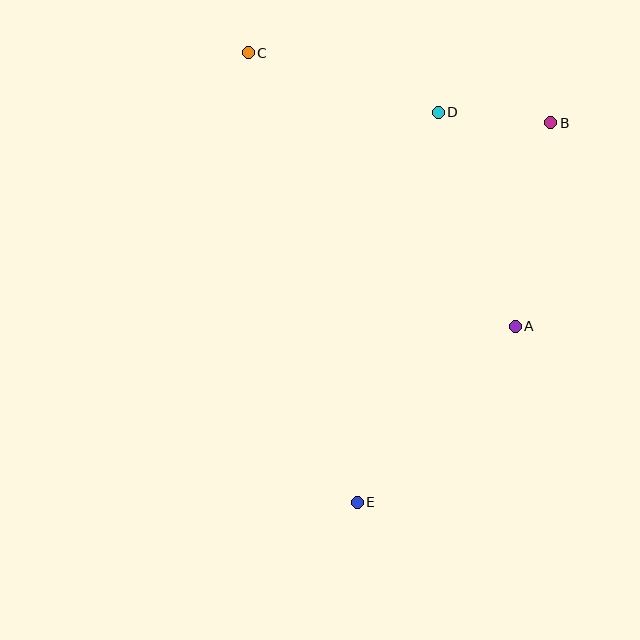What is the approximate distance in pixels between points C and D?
The distance between C and D is approximately 199 pixels.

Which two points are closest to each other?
Points B and D are closest to each other.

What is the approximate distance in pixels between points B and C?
The distance between B and C is approximately 310 pixels.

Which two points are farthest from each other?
Points C and E are farthest from each other.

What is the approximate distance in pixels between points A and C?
The distance between A and C is approximately 383 pixels.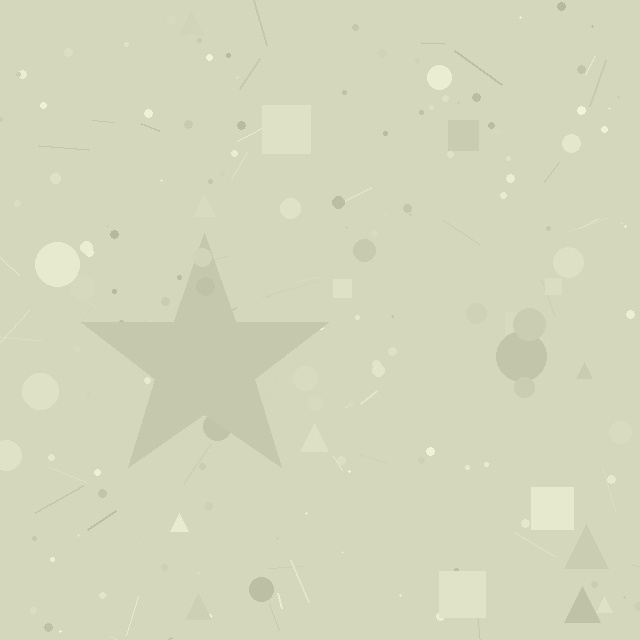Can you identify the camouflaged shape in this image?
The camouflaged shape is a star.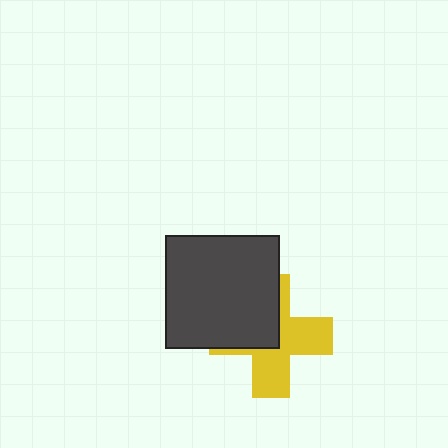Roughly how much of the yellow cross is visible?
About half of it is visible (roughly 56%).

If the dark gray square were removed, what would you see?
You would see the complete yellow cross.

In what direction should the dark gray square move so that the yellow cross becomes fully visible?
The dark gray square should move toward the upper-left. That is the shortest direction to clear the overlap and leave the yellow cross fully visible.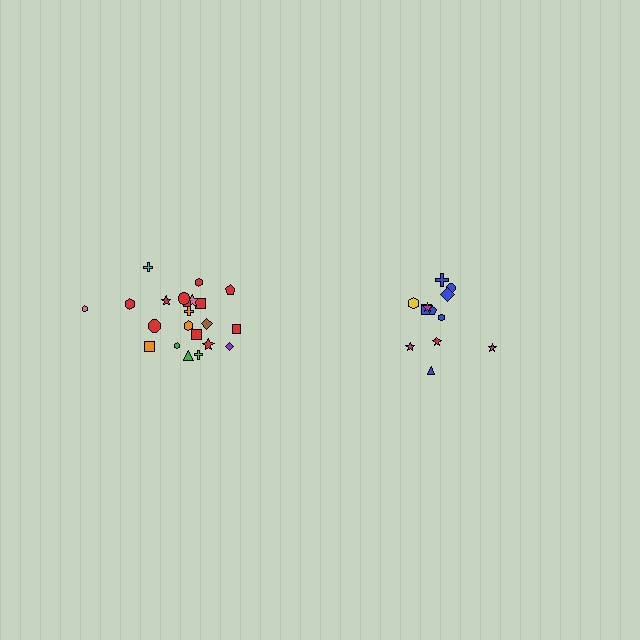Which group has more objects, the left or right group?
The left group.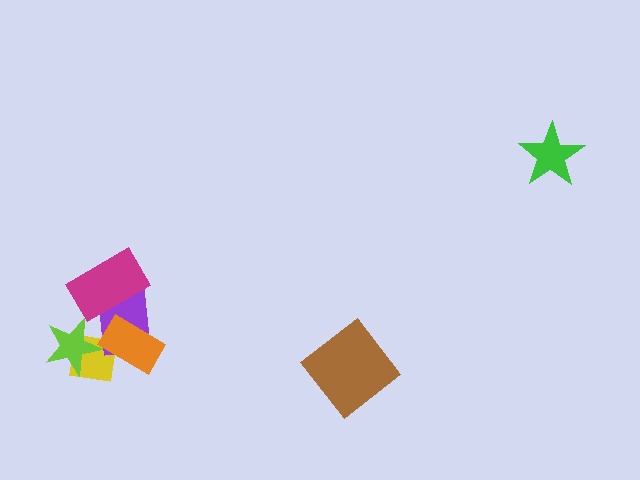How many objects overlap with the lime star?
2 objects overlap with the lime star.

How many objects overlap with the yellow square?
3 objects overlap with the yellow square.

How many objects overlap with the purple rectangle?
4 objects overlap with the purple rectangle.